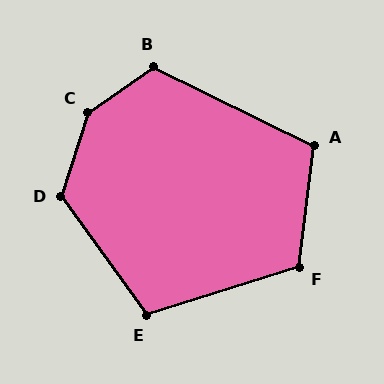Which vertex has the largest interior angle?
C, at approximately 143 degrees.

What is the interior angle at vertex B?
Approximately 119 degrees (obtuse).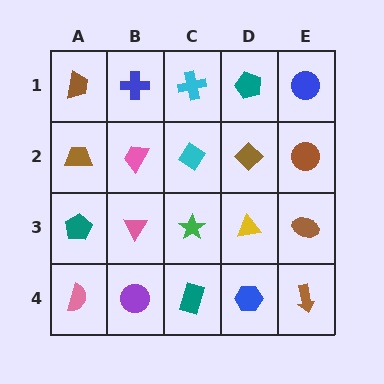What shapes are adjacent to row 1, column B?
A pink trapezoid (row 2, column B), a brown trapezoid (row 1, column A), a cyan cross (row 1, column C).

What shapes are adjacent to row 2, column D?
A teal pentagon (row 1, column D), a yellow triangle (row 3, column D), a cyan diamond (row 2, column C), a brown circle (row 2, column E).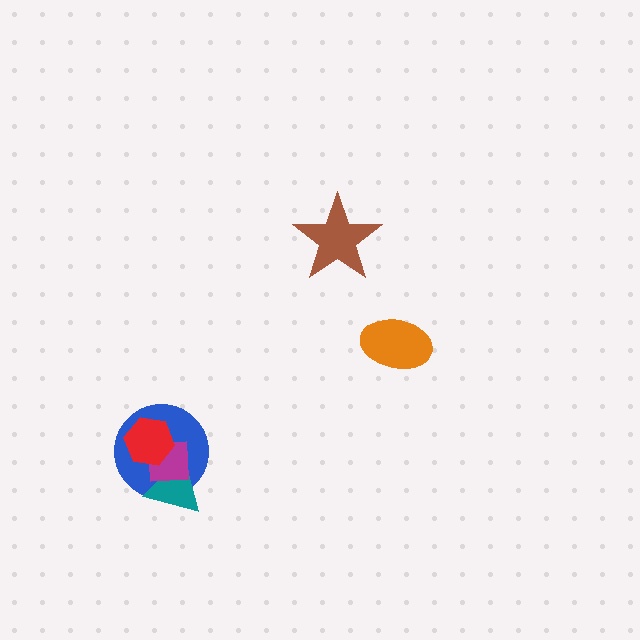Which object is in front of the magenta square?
The red hexagon is in front of the magenta square.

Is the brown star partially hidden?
No, no other shape covers it.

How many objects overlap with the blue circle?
3 objects overlap with the blue circle.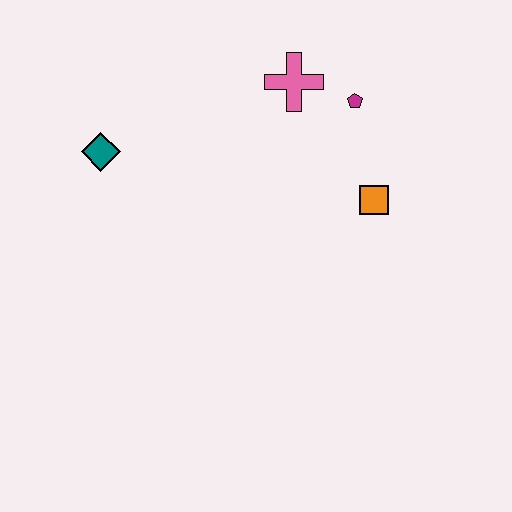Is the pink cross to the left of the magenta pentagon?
Yes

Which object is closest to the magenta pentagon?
The pink cross is closest to the magenta pentagon.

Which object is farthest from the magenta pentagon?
The teal diamond is farthest from the magenta pentagon.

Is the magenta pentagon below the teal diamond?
No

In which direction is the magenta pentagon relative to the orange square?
The magenta pentagon is above the orange square.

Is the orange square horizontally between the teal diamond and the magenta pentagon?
No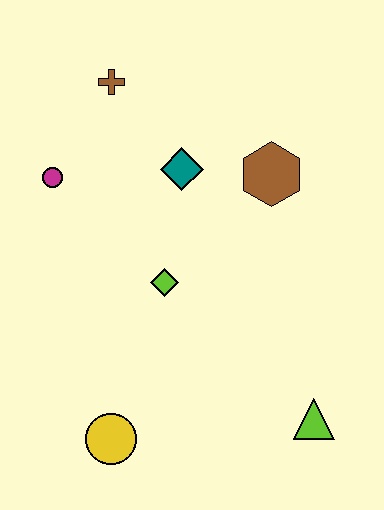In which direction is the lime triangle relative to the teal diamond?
The lime triangle is below the teal diamond.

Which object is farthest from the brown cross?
The lime triangle is farthest from the brown cross.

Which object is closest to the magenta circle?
The brown cross is closest to the magenta circle.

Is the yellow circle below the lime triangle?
Yes